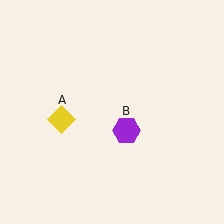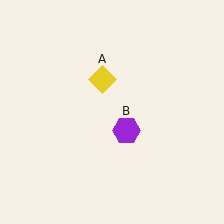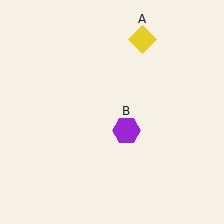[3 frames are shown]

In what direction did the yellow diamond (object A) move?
The yellow diamond (object A) moved up and to the right.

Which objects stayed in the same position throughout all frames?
Purple hexagon (object B) remained stationary.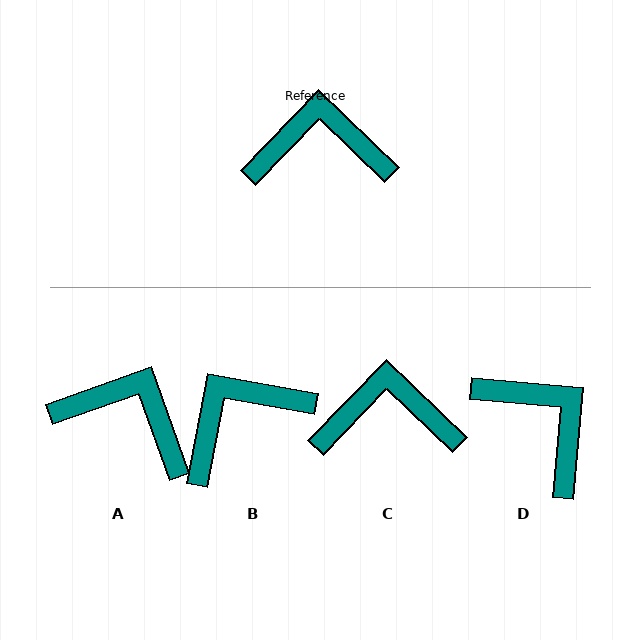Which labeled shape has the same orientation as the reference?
C.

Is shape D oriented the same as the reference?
No, it is off by about 51 degrees.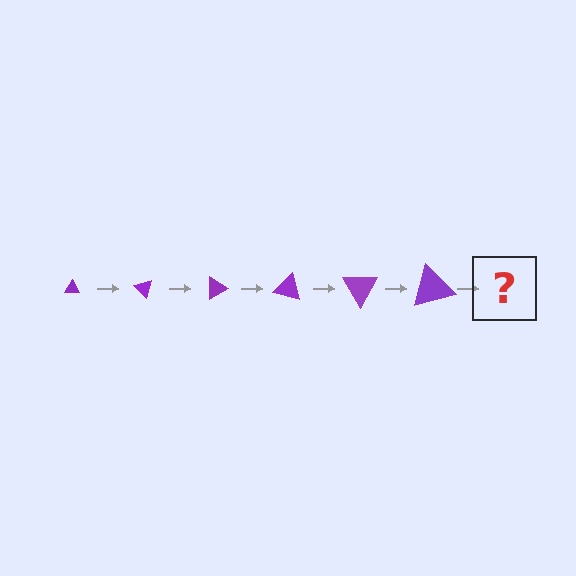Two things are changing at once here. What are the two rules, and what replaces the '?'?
The two rules are that the triangle grows larger each step and it rotates 45 degrees each step. The '?' should be a triangle, larger than the previous one and rotated 270 degrees from the start.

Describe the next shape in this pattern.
It should be a triangle, larger than the previous one and rotated 270 degrees from the start.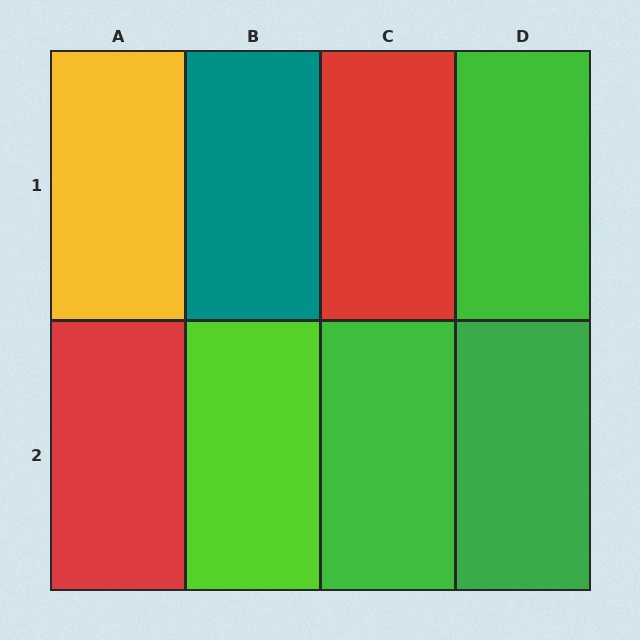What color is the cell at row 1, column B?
Teal.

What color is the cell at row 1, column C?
Red.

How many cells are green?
3 cells are green.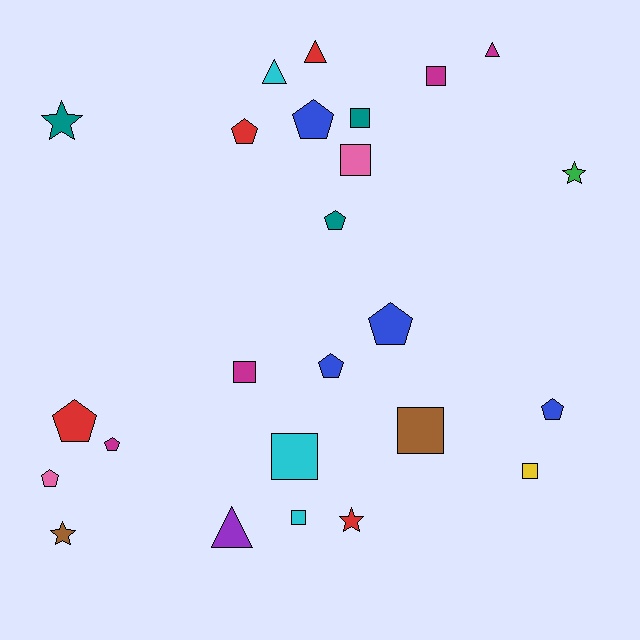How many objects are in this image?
There are 25 objects.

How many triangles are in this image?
There are 4 triangles.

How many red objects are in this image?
There are 4 red objects.